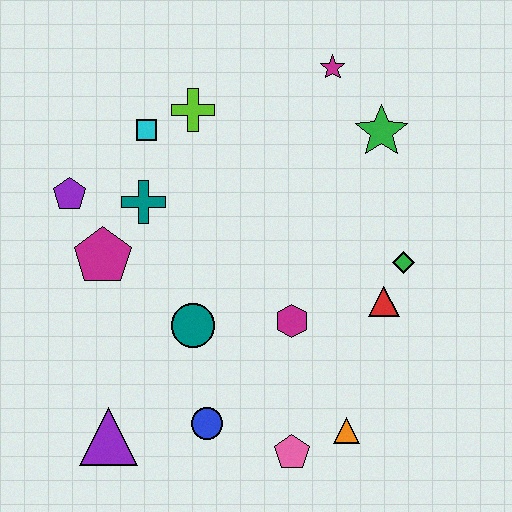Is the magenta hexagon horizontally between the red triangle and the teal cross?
Yes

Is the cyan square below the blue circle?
No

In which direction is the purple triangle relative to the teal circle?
The purple triangle is below the teal circle.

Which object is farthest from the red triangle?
The purple pentagon is farthest from the red triangle.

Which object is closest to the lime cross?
The cyan square is closest to the lime cross.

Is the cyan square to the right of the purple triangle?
Yes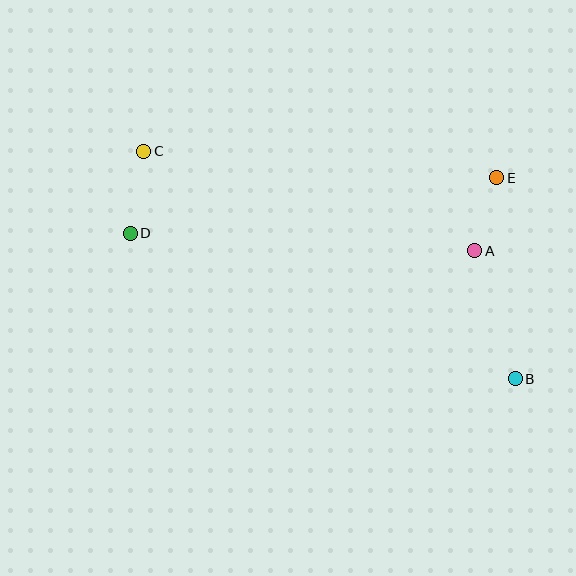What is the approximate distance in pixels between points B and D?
The distance between B and D is approximately 412 pixels.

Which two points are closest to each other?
Points A and E are closest to each other.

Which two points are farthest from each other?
Points B and C are farthest from each other.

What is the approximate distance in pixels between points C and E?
The distance between C and E is approximately 354 pixels.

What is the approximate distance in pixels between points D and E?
The distance between D and E is approximately 370 pixels.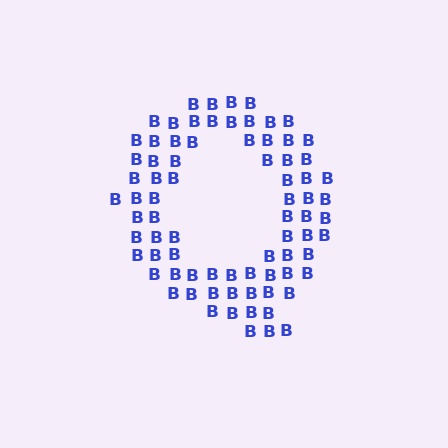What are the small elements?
The small elements are letter B's.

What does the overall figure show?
The overall figure shows the letter Q.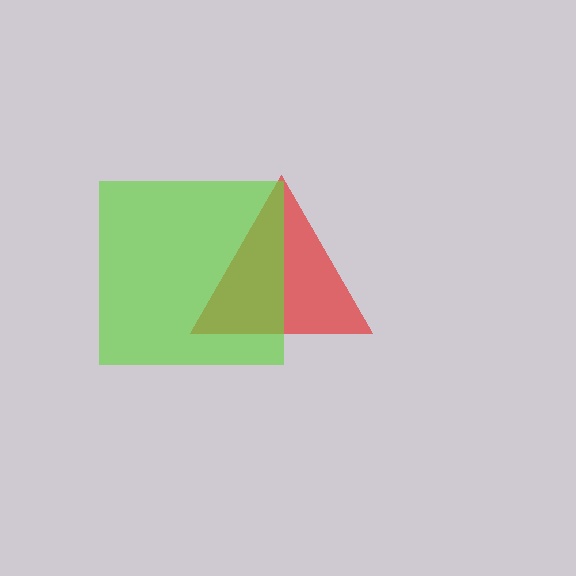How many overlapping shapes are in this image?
There are 2 overlapping shapes in the image.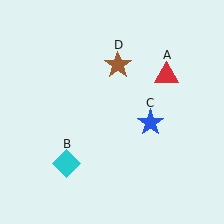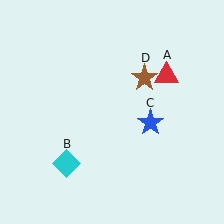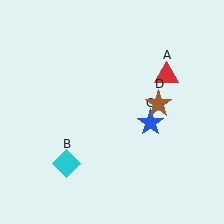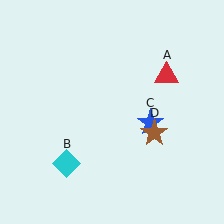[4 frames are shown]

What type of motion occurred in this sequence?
The brown star (object D) rotated clockwise around the center of the scene.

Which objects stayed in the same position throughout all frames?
Red triangle (object A) and cyan diamond (object B) and blue star (object C) remained stationary.